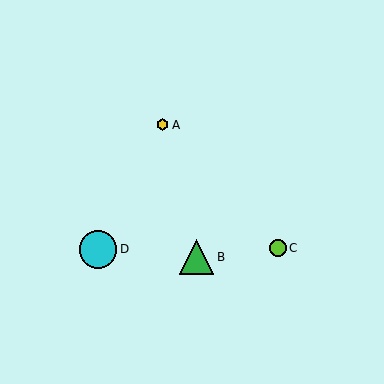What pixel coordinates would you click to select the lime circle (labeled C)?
Click at (278, 248) to select the lime circle C.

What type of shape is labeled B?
Shape B is a green triangle.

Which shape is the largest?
The cyan circle (labeled D) is the largest.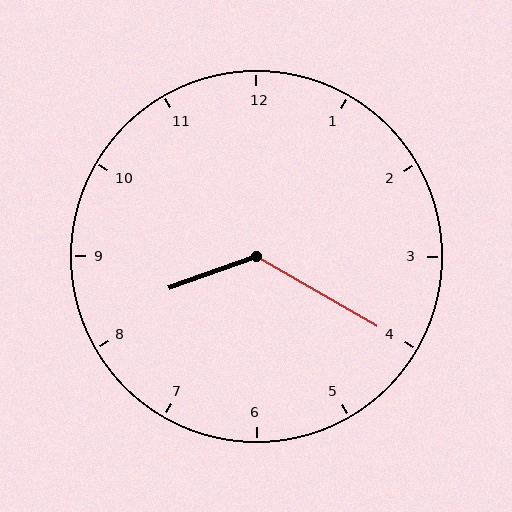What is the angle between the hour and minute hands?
Approximately 130 degrees.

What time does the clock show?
8:20.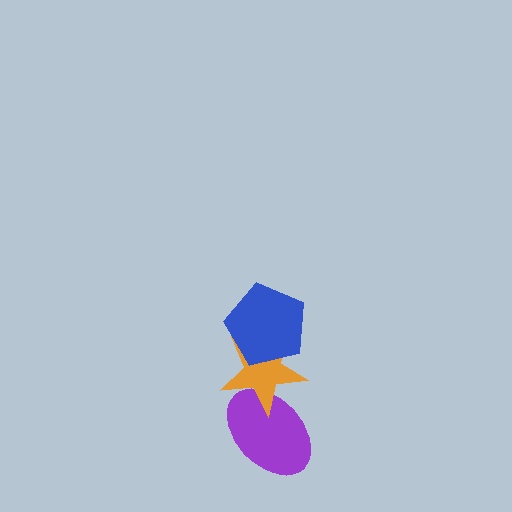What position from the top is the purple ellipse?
The purple ellipse is 3rd from the top.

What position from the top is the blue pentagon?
The blue pentagon is 1st from the top.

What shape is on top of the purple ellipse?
The orange star is on top of the purple ellipse.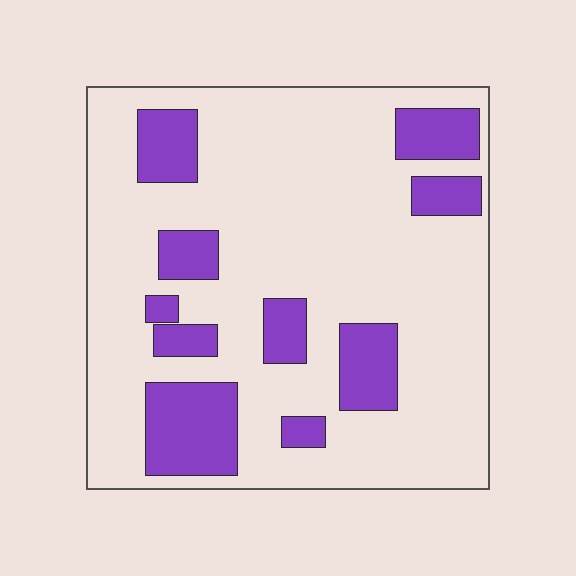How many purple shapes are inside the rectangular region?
10.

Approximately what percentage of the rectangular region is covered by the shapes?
Approximately 20%.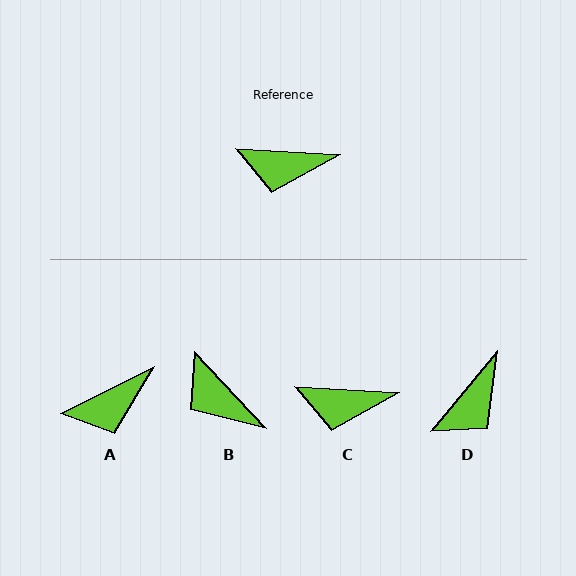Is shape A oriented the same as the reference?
No, it is off by about 30 degrees.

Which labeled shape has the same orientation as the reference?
C.